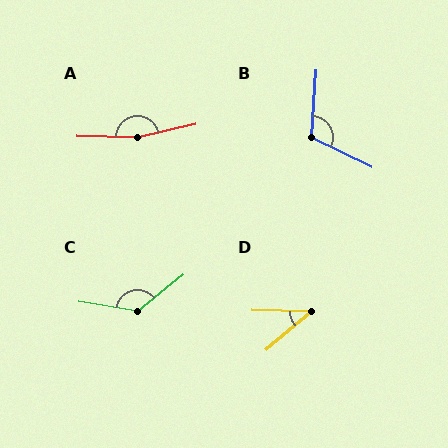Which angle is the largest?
A, at approximately 166 degrees.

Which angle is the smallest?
D, at approximately 42 degrees.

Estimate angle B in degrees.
Approximately 112 degrees.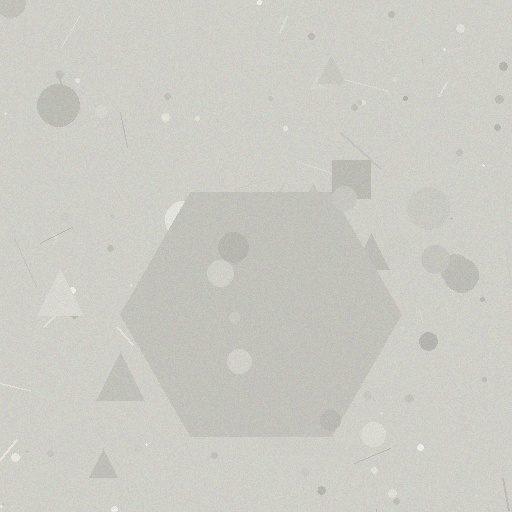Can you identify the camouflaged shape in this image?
The camouflaged shape is a hexagon.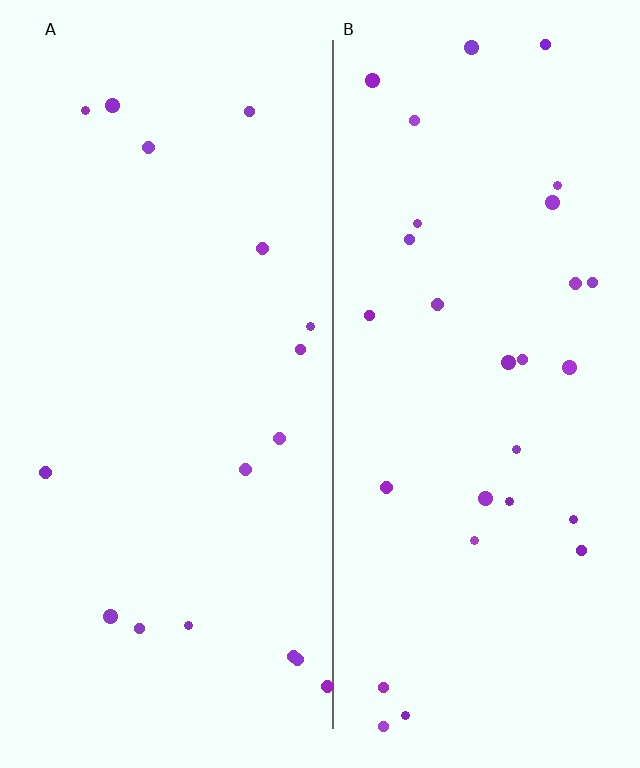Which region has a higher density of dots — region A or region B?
B (the right).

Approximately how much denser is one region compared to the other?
Approximately 1.7× — region B over region A.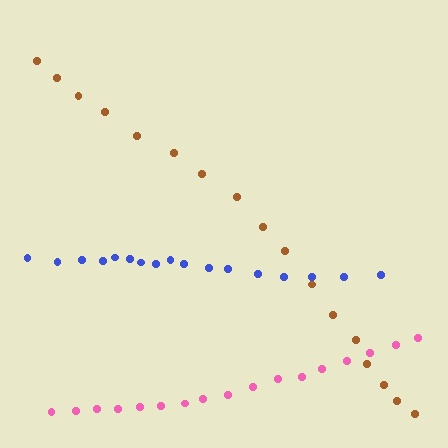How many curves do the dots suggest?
There are 3 distinct paths.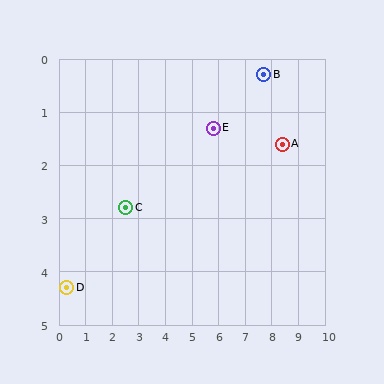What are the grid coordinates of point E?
Point E is at approximately (5.8, 1.3).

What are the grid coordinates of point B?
Point B is at approximately (7.7, 0.3).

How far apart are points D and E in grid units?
Points D and E are about 6.3 grid units apart.